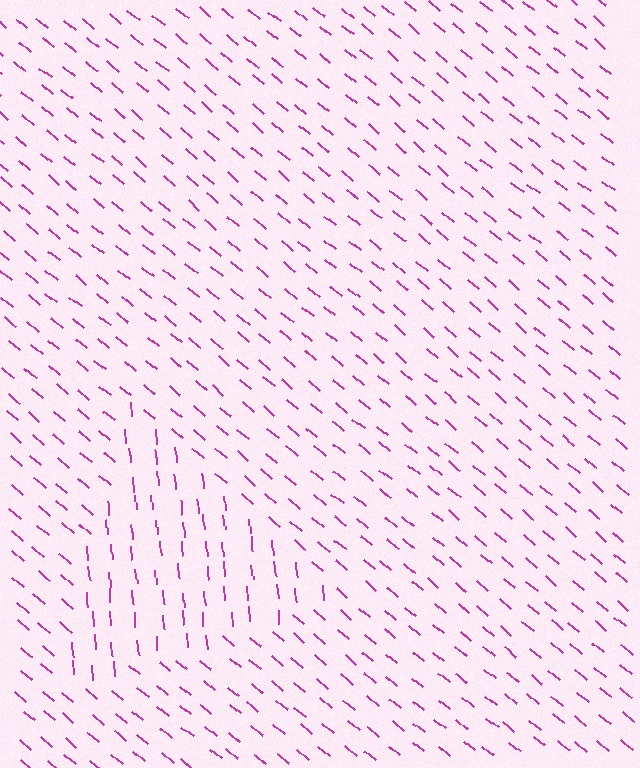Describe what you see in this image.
The image is filled with small magenta line segments. A triangle region in the image has lines oriented differently from the surrounding lines, creating a visible texture boundary.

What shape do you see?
I see a triangle.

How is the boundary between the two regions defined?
The boundary is defined purely by a change in line orientation (approximately 45 degrees difference). All lines are the same color and thickness.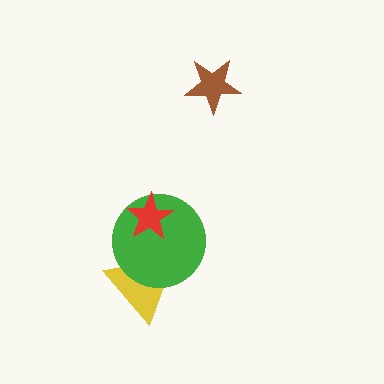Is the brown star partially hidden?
No, no other shape covers it.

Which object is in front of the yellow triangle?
The green circle is in front of the yellow triangle.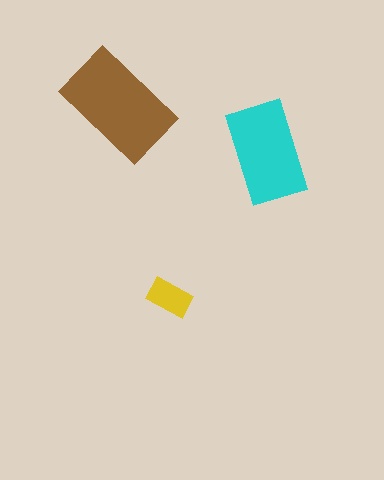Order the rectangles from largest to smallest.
the brown one, the cyan one, the yellow one.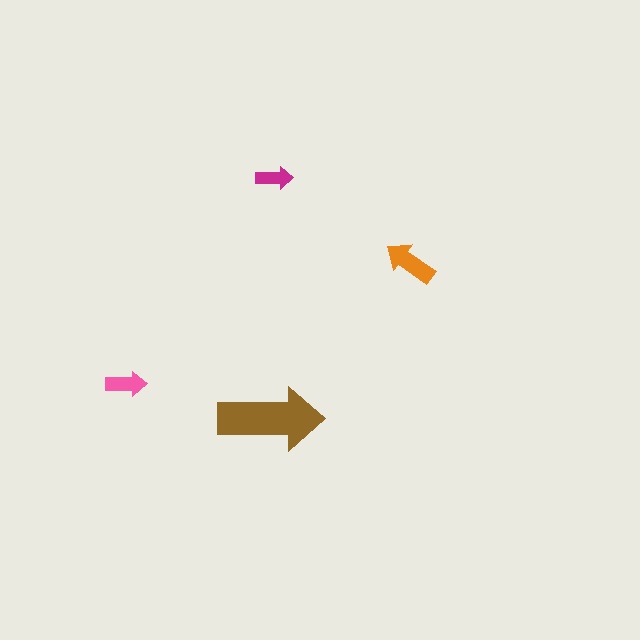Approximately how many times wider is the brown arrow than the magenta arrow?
About 3 times wider.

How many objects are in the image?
There are 4 objects in the image.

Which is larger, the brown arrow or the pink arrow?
The brown one.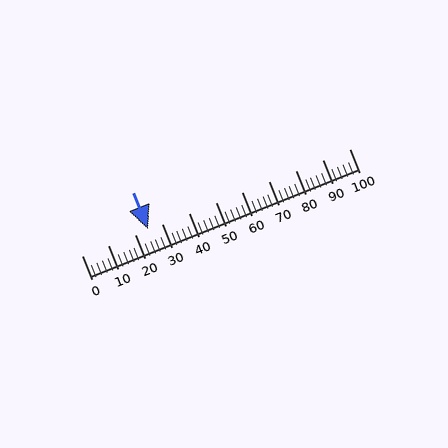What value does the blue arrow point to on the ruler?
The blue arrow points to approximately 25.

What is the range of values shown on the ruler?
The ruler shows values from 0 to 100.